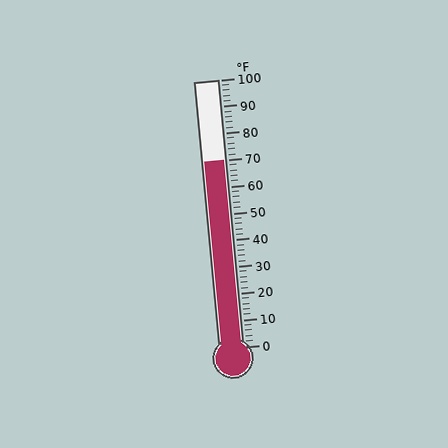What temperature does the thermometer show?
The thermometer shows approximately 70°F.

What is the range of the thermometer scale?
The thermometer scale ranges from 0°F to 100°F.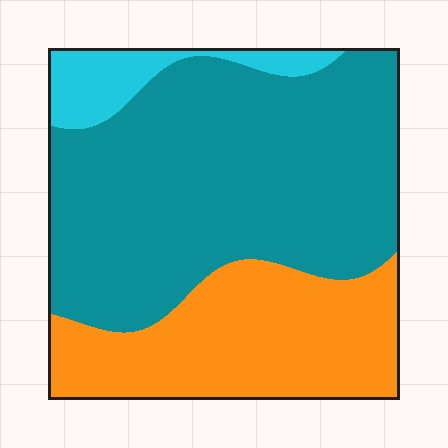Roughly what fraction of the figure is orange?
Orange takes up about one third (1/3) of the figure.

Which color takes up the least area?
Cyan, at roughly 10%.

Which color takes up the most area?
Teal, at roughly 60%.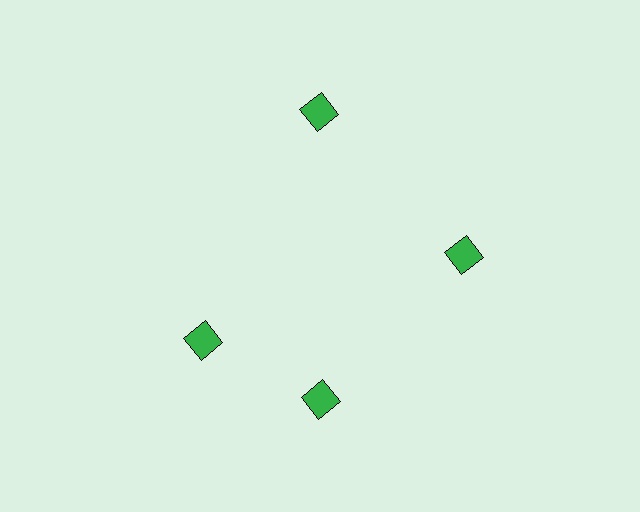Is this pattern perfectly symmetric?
No. The 4 green diamonds are arranged in a ring, but one element near the 9 o'clock position is rotated out of alignment along the ring, breaking the 4-fold rotational symmetry.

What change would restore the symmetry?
The symmetry would be restored by rotating it back into even spacing with its neighbors so that all 4 diamonds sit at equal angles and equal distance from the center.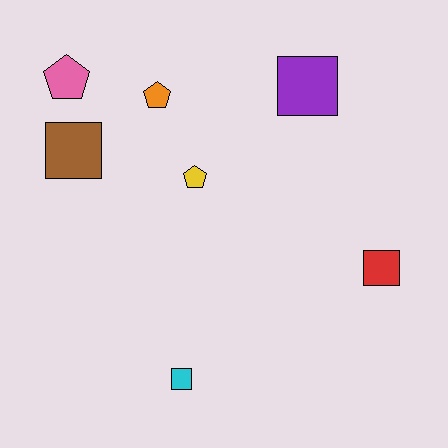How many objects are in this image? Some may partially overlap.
There are 7 objects.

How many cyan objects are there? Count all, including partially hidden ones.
There is 1 cyan object.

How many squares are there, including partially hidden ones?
There are 4 squares.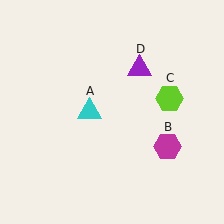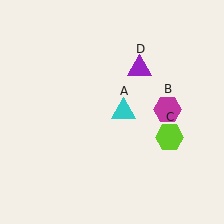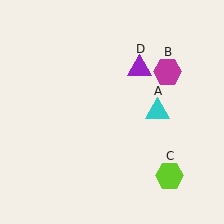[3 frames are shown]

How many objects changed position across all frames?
3 objects changed position: cyan triangle (object A), magenta hexagon (object B), lime hexagon (object C).